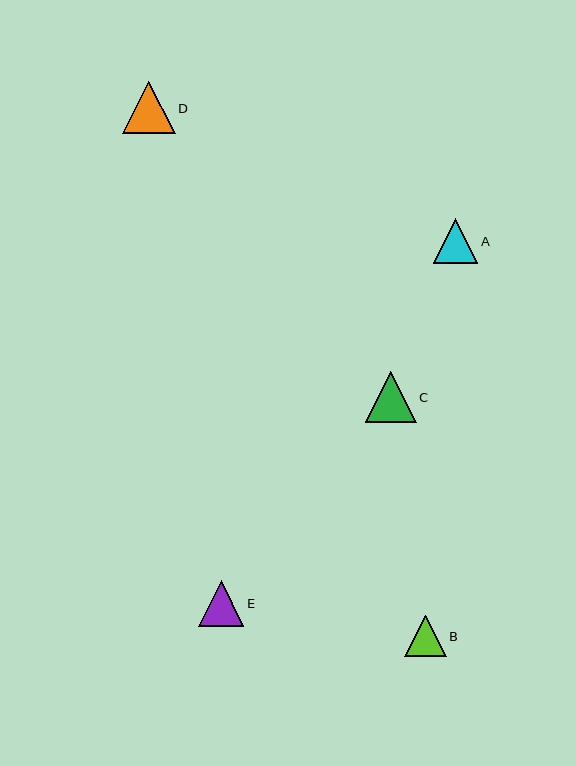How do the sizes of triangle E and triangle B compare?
Triangle E and triangle B are approximately the same size.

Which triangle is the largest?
Triangle D is the largest with a size of approximately 52 pixels.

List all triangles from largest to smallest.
From largest to smallest: D, C, E, A, B.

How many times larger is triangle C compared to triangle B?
Triangle C is approximately 1.2 times the size of triangle B.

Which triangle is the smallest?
Triangle B is the smallest with a size of approximately 42 pixels.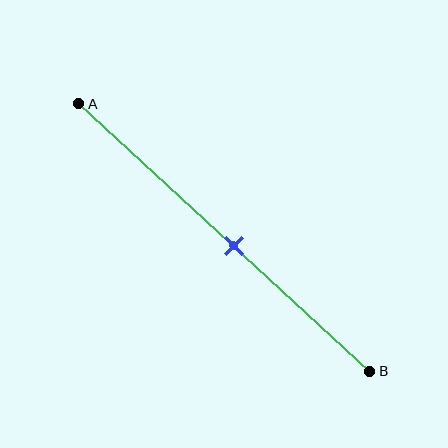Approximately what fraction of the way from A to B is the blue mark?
The blue mark is approximately 55% of the way from A to B.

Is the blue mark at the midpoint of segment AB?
No, the mark is at about 55% from A, not at the 50% midpoint.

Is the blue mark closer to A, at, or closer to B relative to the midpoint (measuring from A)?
The blue mark is closer to point B than the midpoint of segment AB.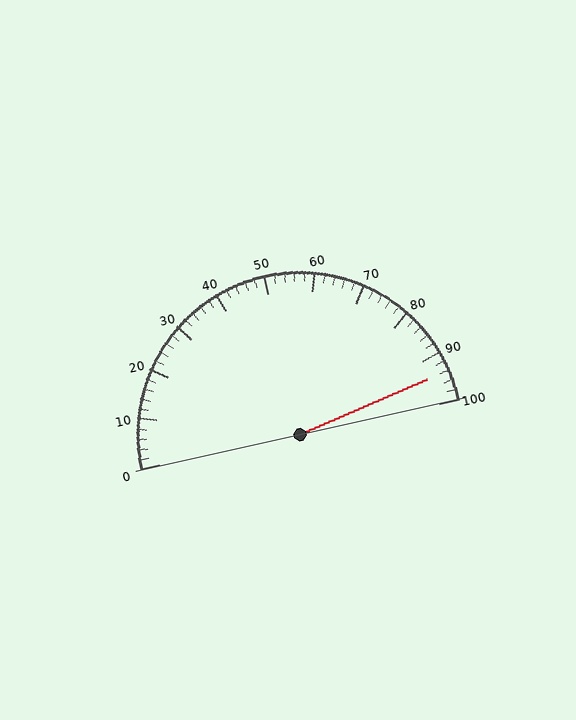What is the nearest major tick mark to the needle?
The nearest major tick mark is 90.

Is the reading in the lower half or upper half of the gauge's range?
The reading is in the upper half of the range (0 to 100).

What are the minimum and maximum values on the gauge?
The gauge ranges from 0 to 100.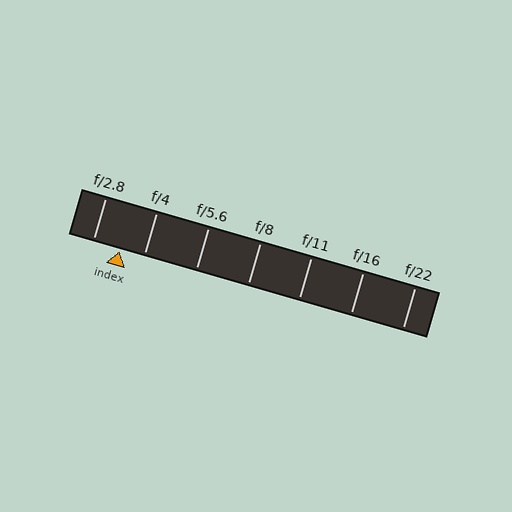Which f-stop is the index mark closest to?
The index mark is closest to f/4.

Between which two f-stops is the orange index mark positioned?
The index mark is between f/2.8 and f/4.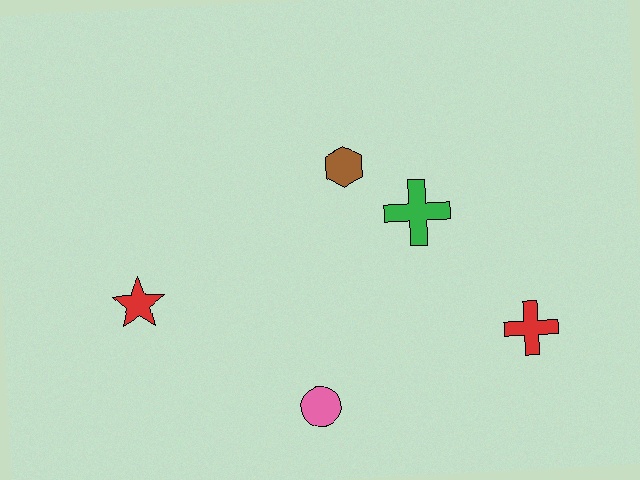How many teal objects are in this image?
There are no teal objects.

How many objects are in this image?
There are 5 objects.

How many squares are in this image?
There are no squares.